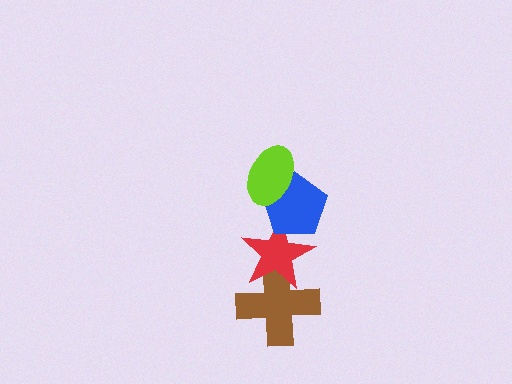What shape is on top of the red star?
The blue pentagon is on top of the red star.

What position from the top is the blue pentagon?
The blue pentagon is 2nd from the top.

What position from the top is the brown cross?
The brown cross is 4th from the top.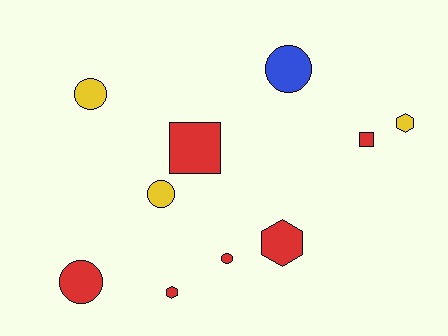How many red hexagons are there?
There are 2 red hexagons.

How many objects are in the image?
There are 10 objects.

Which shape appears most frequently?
Circle, with 5 objects.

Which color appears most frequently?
Red, with 6 objects.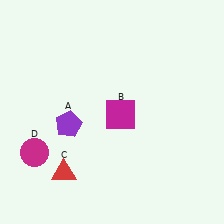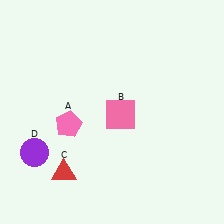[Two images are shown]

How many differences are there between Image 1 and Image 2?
There are 3 differences between the two images.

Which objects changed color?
A changed from purple to pink. B changed from magenta to pink. D changed from magenta to purple.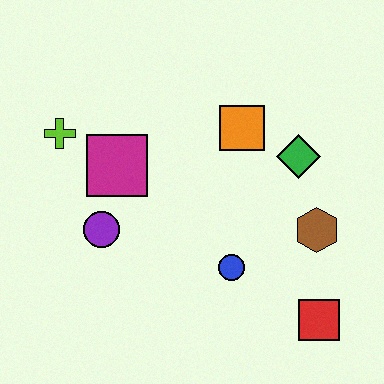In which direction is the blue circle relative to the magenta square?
The blue circle is to the right of the magenta square.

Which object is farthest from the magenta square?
The red square is farthest from the magenta square.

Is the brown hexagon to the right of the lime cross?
Yes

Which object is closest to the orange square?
The green diamond is closest to the orange square.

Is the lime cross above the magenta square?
Yes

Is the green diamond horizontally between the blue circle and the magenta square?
No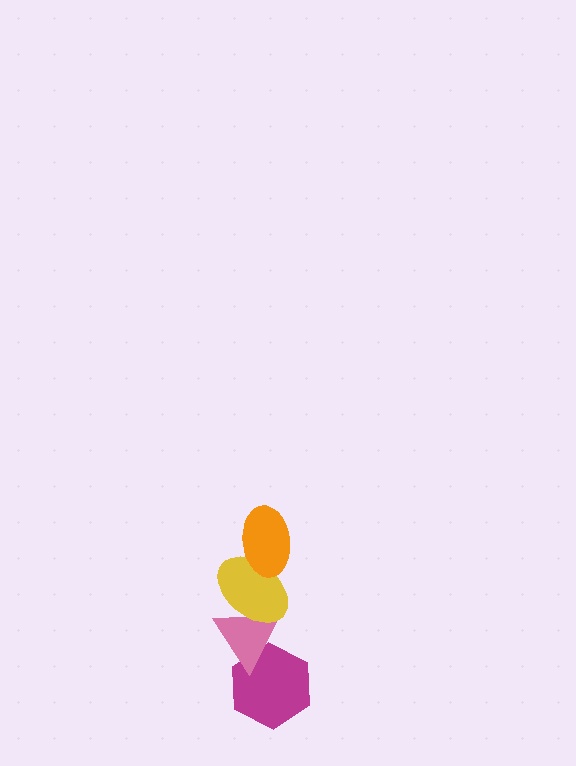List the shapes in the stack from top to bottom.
From top to bottom: the orange ellipse, the yellow ellipse, the pink triangle, the magenta hexagon.